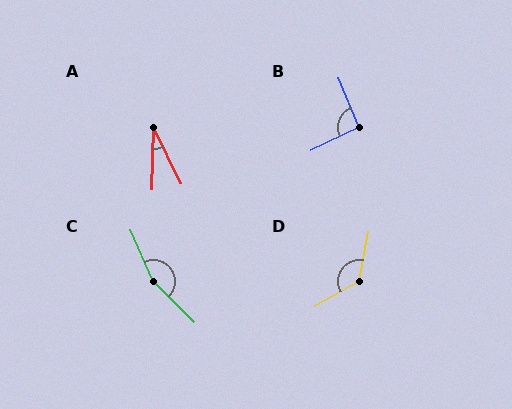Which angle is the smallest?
A, at approximately 27 degrees.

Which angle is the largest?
C, at approximately 158 degrees.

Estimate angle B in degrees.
Approximately 93 degrees.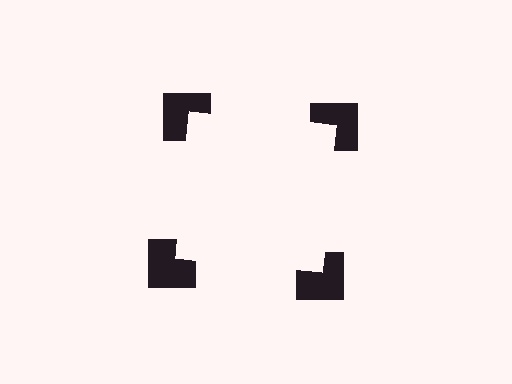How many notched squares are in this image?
There are 4 — one at each vertex of the illusory square.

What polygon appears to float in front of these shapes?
An illusory square — its edges are inferred from the aligned wedge cuts in the notched squares, not physically drawn.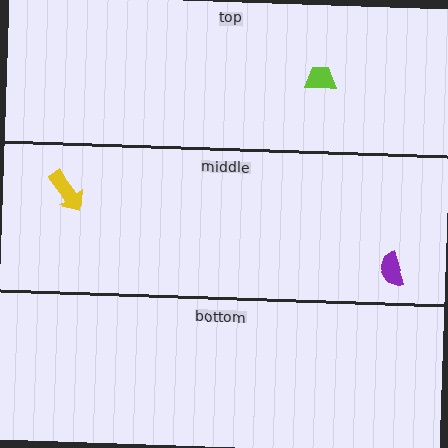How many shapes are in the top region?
1.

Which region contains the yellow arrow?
The middle region.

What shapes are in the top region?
The lime trapezoid.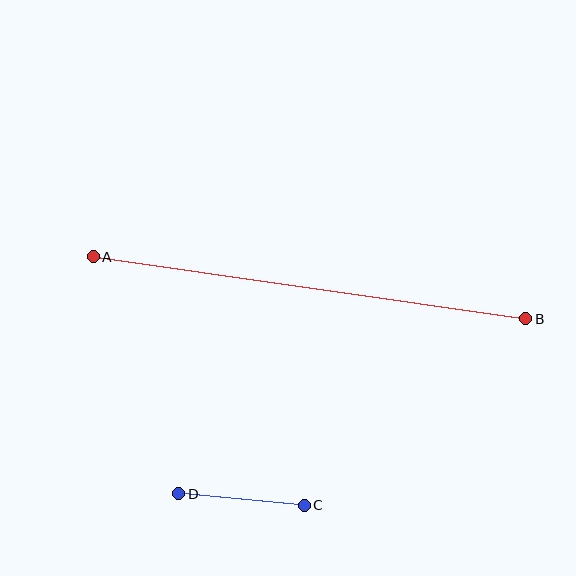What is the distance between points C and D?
The distance is approximately 126 pixels.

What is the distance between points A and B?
The distance is approximately 437 pixels.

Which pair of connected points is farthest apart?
Points A and B are farthest apart.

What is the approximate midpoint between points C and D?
The midpoint is at approximately (242, 499) pixels.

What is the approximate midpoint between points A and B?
The midpoint is at approximately (310, 288) pixels.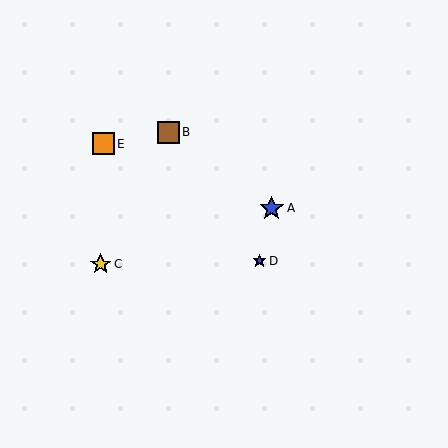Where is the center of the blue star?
The center of the blue star is at (260, 261).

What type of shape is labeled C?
Shape C is a yellow star.